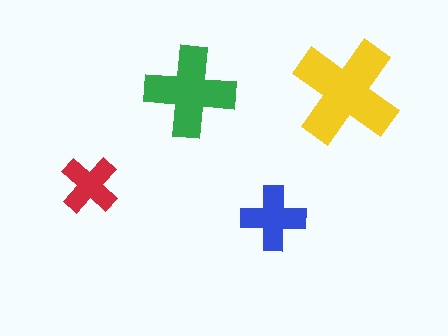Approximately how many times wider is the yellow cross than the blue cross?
About 1.5 times wider.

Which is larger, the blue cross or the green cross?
The green one.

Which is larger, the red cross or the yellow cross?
The yellow one.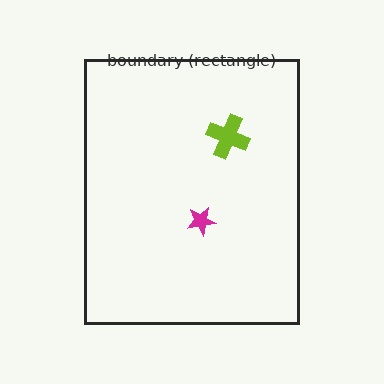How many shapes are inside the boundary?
2 inside, 0 outside.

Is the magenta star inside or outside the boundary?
Inside.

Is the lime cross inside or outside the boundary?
Inside.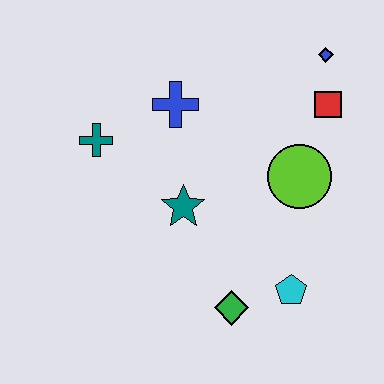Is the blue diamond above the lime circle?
Yes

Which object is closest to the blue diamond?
The red square is closest to the blue diamond.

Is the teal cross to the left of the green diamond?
Yes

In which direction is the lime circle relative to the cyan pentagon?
The lime circle is above the cyan pentagon.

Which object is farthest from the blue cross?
The cyan pentagon is farthest from the blue cross.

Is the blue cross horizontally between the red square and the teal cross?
Yes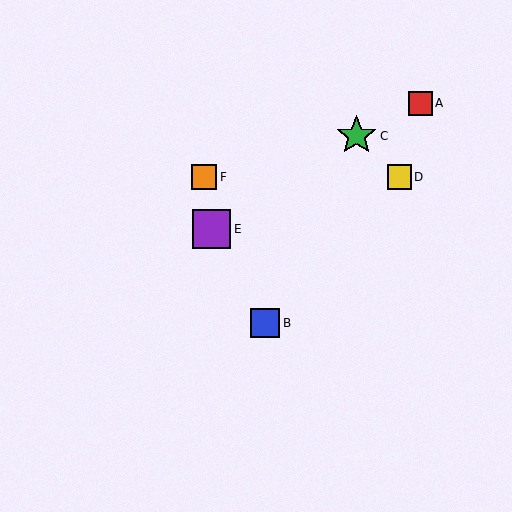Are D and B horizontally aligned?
No, D is at y≈177 and B is at y≈323.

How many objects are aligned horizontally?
2 objects (D, F) are aligned horizontally.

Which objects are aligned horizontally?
Objects D, F are aligned horizontally.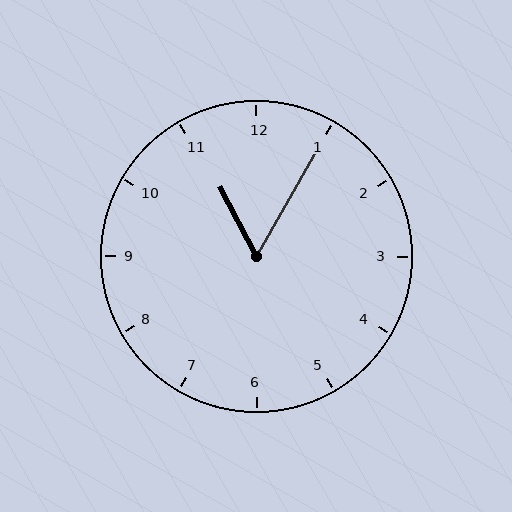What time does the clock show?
11:05.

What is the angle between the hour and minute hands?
Approximately 58 degrees.